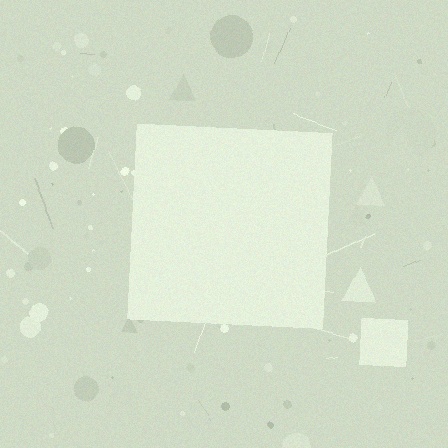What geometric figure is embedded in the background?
A square is embedded in the background.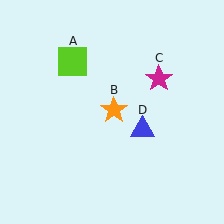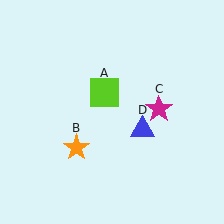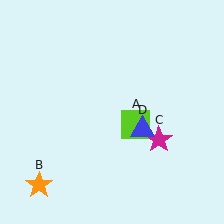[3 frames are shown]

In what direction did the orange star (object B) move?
The orange star (object B) moved down and to the left.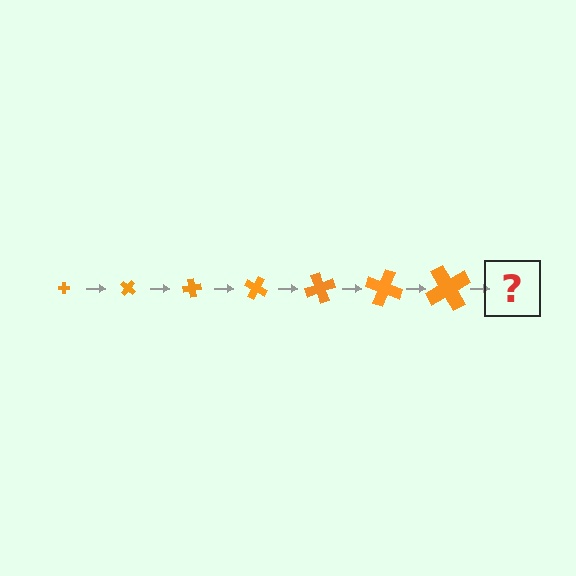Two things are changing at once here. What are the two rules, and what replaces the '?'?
The two rules are that the cross grows larger each step and it rotates 40 degrees each step. The '?' should be a cross, larger than the previous one and rotated 280 degrees from the start.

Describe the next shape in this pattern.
It should be a cross, larger than the previous one and rotated 280 degrees from the start.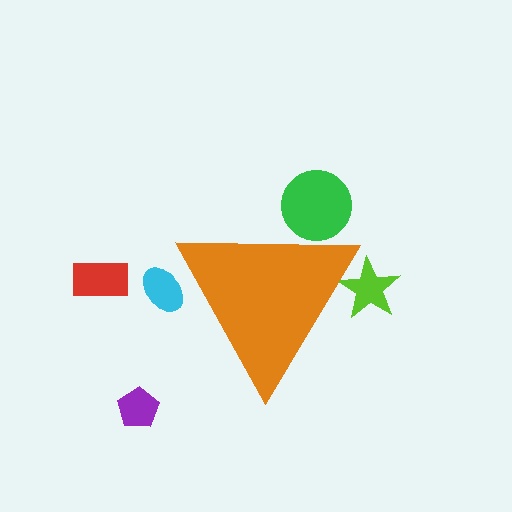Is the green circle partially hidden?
Yes, the green circle is partially hidden behind the orange triangle.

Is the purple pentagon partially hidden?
No, the purple pentagon is fully visible.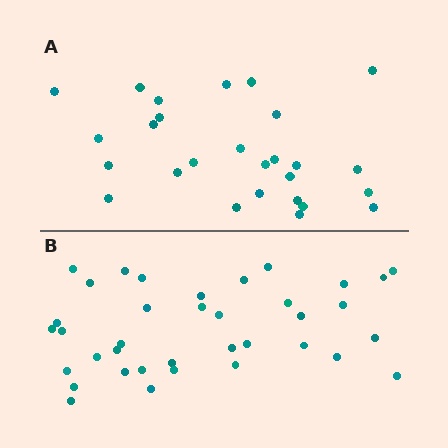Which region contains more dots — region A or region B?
Region B (the bottom region) has more dots.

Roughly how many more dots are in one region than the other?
Region B has roughly 10 or so more dots than region A.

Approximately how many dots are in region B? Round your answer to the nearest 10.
About 40 dots. (The exact count is 37, which rounds to 40.)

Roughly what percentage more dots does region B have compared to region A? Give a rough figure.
About 35% more.